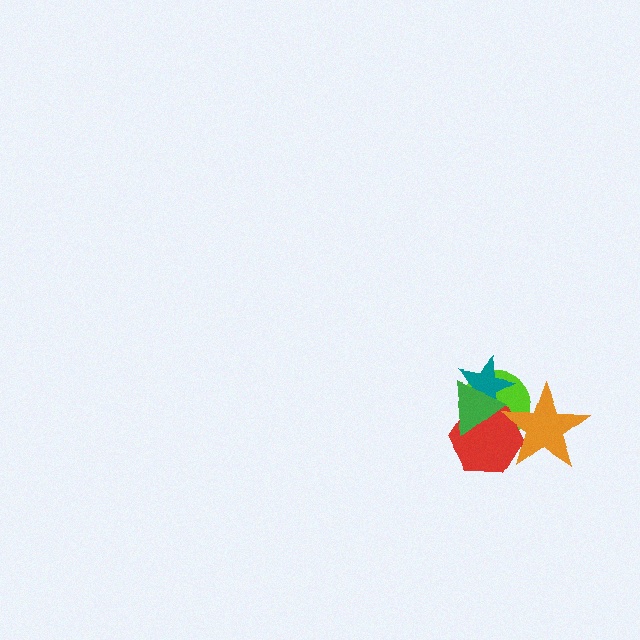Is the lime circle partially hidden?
Yes, it is partially covered by another shape.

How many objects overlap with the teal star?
3 objects overlap with the teal star.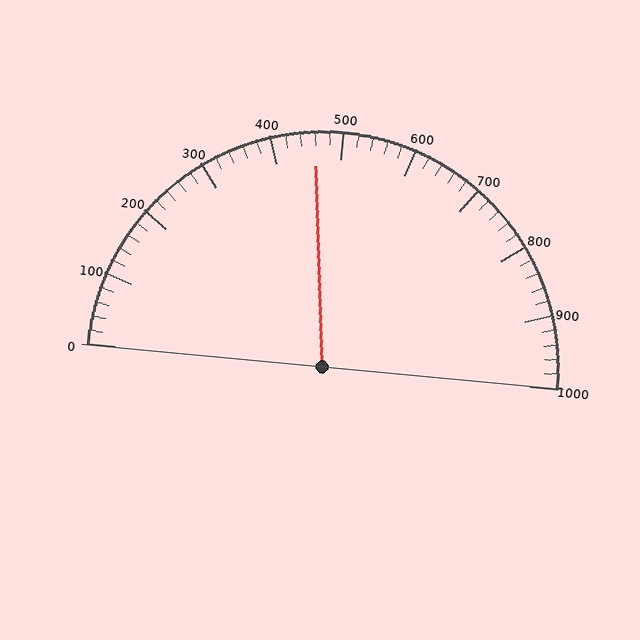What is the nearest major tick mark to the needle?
The nearest major tick mark is 500.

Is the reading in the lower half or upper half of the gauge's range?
The reading is in the lower half of the range (0 to 1000).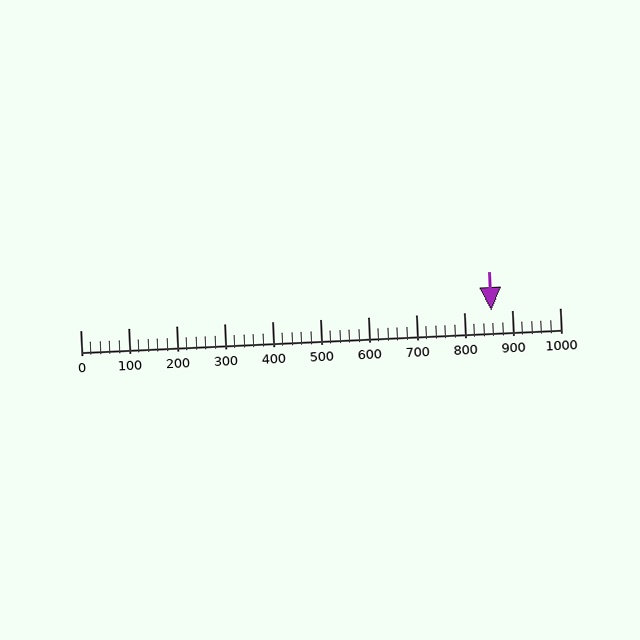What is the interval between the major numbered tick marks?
The major tick marks are spaced 100 units apart.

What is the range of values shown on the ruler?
The ruler shows values from 0 to 1000.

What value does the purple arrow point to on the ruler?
The purple arrow points to approximately 857.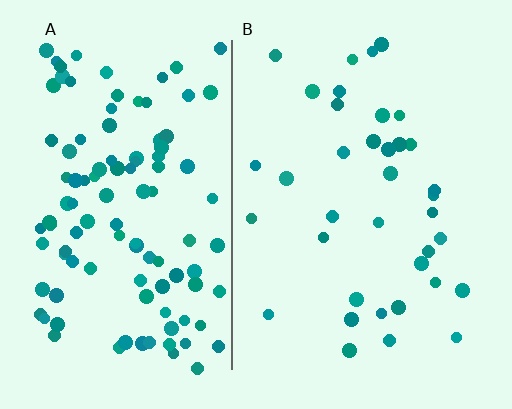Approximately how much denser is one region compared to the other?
Approximately 3.0× — region A over region B.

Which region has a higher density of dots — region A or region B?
A (the left).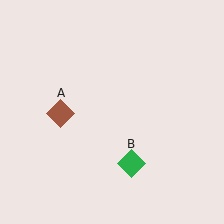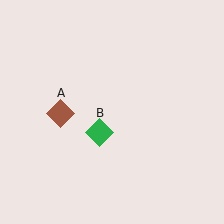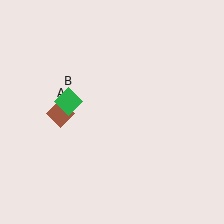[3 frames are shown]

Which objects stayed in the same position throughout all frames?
Brown diamond (object A) remained stationary.